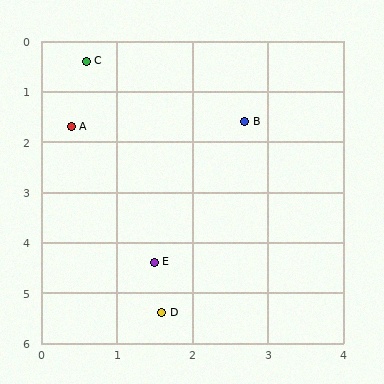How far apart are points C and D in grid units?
Points C and D are about 5.1 grid units apart.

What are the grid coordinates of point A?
Point A is at approximately (0.4, 1.7).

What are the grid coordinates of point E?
Point E is at approximately (1.5, 4.4).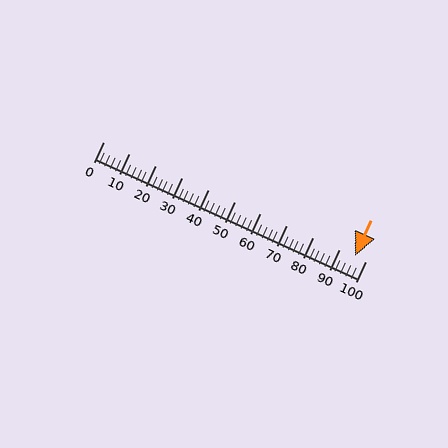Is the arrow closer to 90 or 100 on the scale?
The arrow is closer to 100.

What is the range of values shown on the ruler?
The ruler shows values from 0 to 100.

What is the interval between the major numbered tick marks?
The major tick marks are spaced 10 units apart.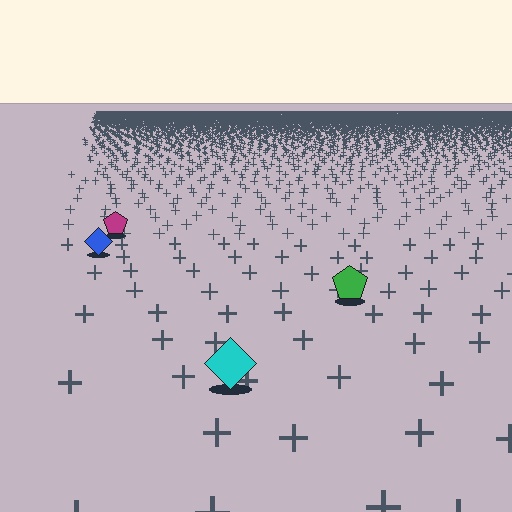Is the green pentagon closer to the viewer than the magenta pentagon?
Yes. The green pentagon is closer — you can tell from the texture gradient: the ground texture is coarser near it.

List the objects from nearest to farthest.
From nearest to farthest: the cyan diamond, the green pentagon, the blue diamond, the magenta pentagon.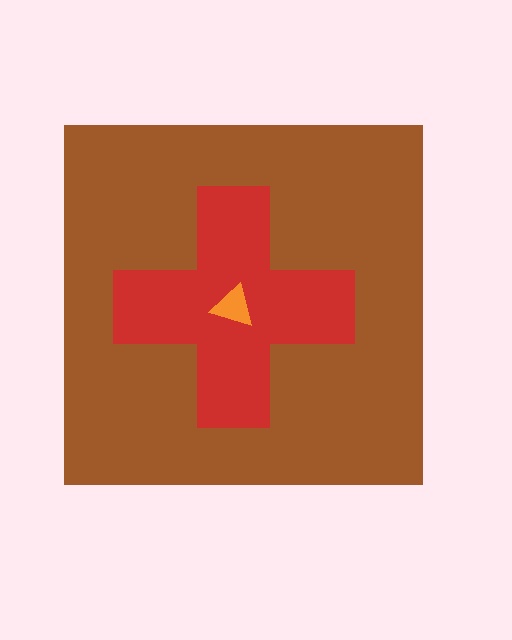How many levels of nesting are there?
3.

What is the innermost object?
The orange triangle.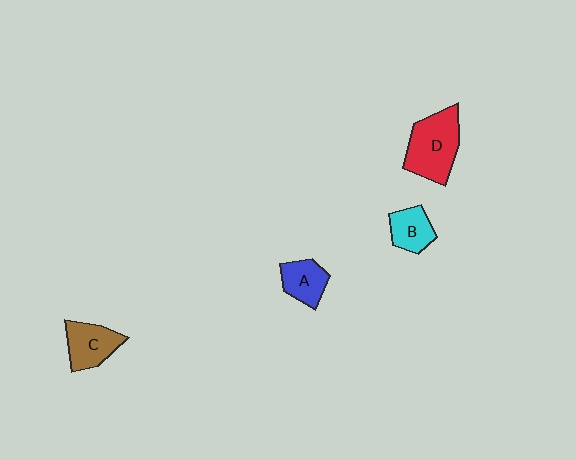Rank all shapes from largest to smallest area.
From largest to smallest: D (red), C (brown), A (blue), B (cyan).